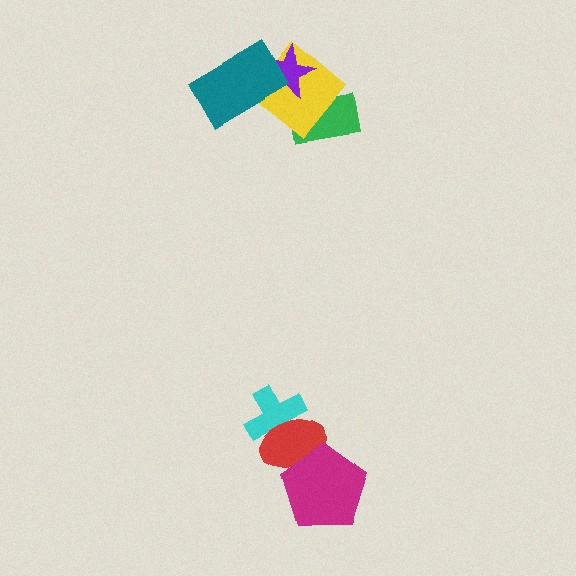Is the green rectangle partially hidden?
Yes, it is partially covered by another shape.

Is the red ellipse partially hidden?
Yes, it is partially covered by another shape.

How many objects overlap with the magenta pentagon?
1 object overlaps with the magenta pentagon.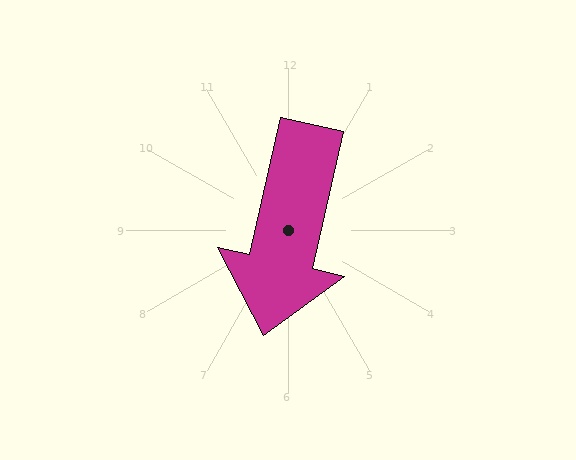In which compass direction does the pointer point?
South.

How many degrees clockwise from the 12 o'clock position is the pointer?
Approximately 193 degrees.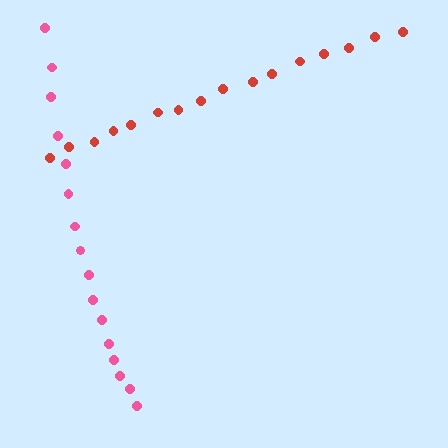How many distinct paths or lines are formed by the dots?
There are 2 distinct paths.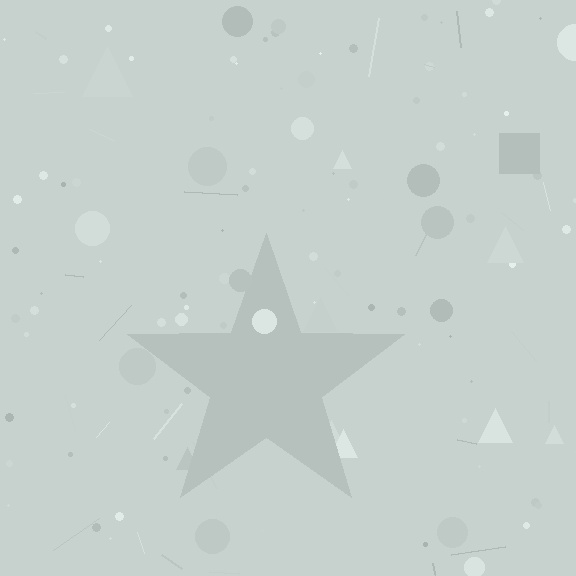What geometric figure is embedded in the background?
A star is embedded in the background.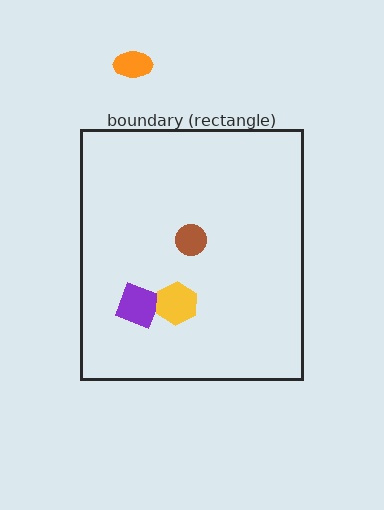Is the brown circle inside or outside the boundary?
Inside.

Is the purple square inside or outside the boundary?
Inside.